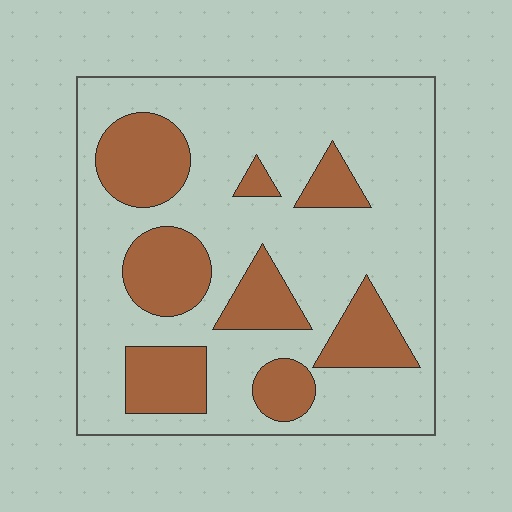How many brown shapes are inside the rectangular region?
8.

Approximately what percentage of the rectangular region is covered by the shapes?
Approximately 30%.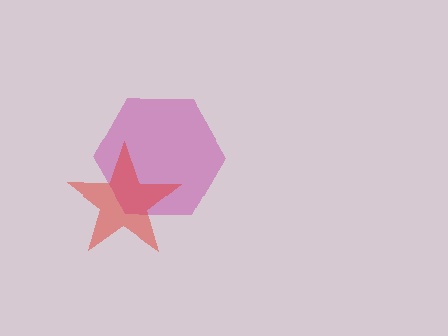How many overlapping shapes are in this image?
There are 2 overlapping shapes in the image.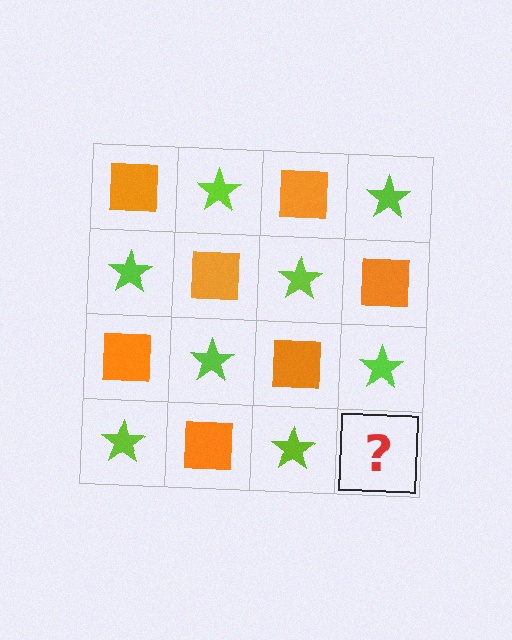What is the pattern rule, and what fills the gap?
The rule is that it alternates orange square and lime star in a checkerboard pattern. The gap should be filled with an orange square.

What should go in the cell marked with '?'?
The missing cell should contain an orange square.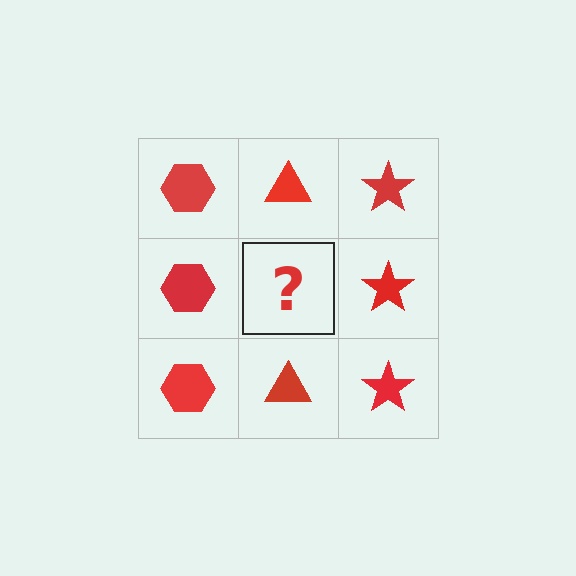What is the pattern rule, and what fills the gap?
The rule is that each column has a consistent shape. The gap should be filled with a red triangle.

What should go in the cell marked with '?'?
The missing cell should contain a red triangle.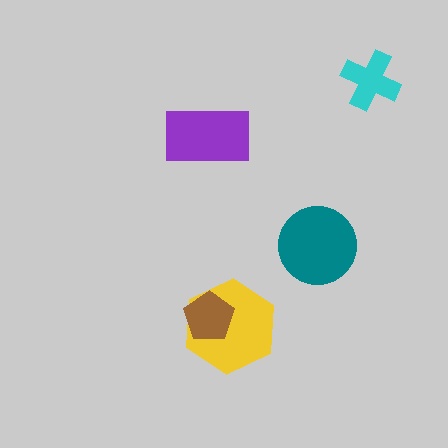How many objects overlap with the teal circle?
0 objects overlap with the teal circle.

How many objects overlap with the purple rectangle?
0 objects overlap with the purple rectangle.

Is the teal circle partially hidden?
No, no other shape covers it.